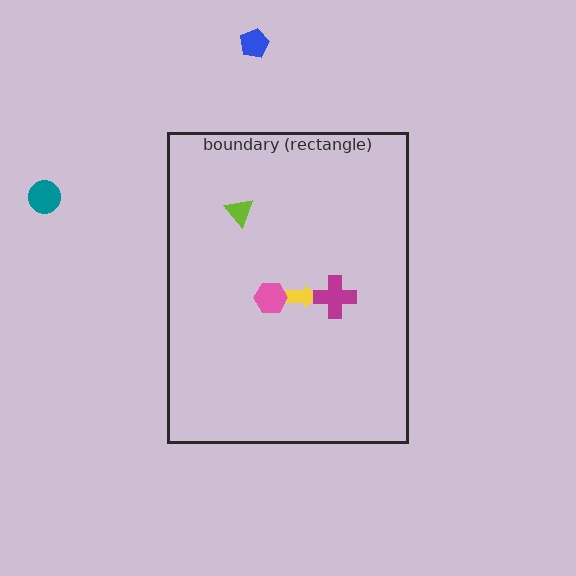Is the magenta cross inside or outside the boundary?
Inside.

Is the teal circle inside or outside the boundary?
Outside.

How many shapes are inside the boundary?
4 inside, 2 outside.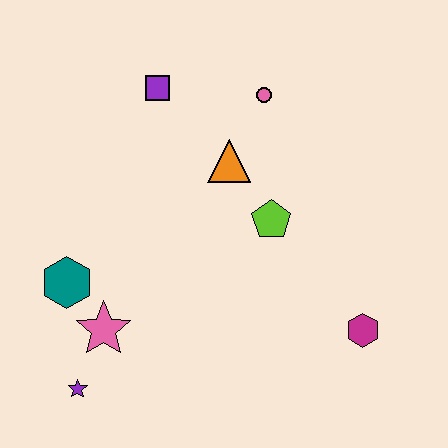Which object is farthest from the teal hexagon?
The magenta hexagon is farthest from the teal hexagon.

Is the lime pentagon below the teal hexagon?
No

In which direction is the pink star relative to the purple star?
The pink star is above the purple star.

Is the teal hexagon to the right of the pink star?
No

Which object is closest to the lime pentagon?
The orange triangle is closest to the lime pentagon.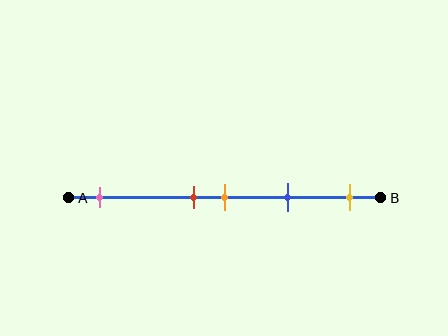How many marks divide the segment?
There are 5 marks dividing the segment.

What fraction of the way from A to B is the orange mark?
The orange mark is approximately 50% (0.5) of the way from A to B.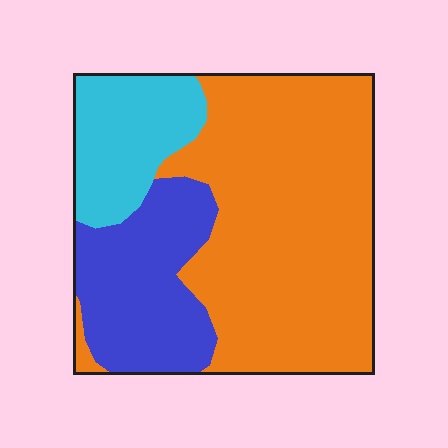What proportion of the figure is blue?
Blue takes up about one quarter (1/4) of the figure.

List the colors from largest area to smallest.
From largest to smallest: orange, blue, cyan.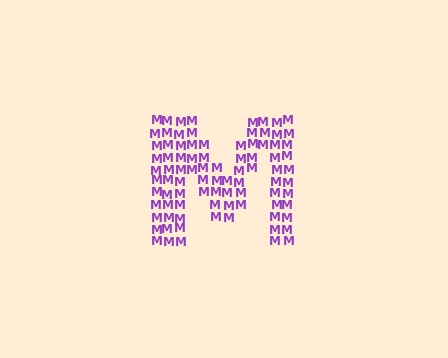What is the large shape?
The large shape is the letter M.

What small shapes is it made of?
It is made of small letter M's.